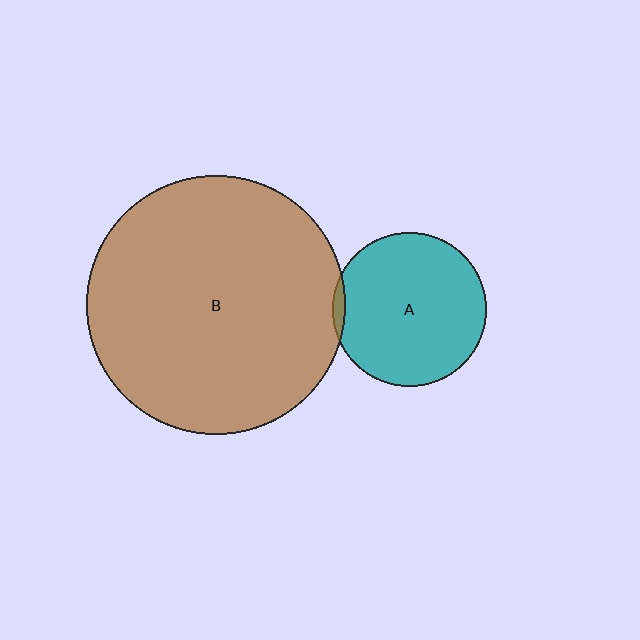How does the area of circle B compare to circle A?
Approximately 2.8 times.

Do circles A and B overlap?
Yes.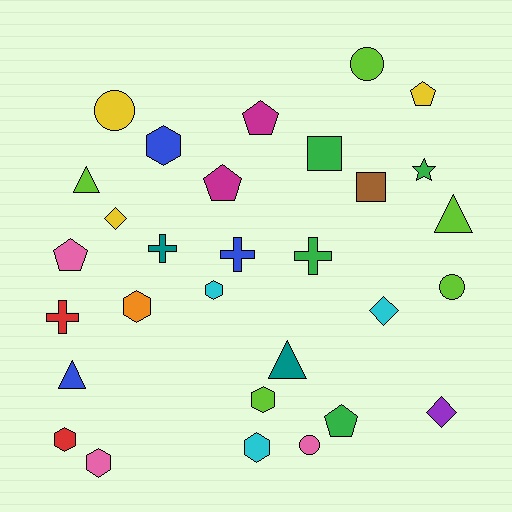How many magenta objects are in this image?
There are 2 magenta objects.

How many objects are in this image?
There are 30 objects.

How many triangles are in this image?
There are 4 triangles.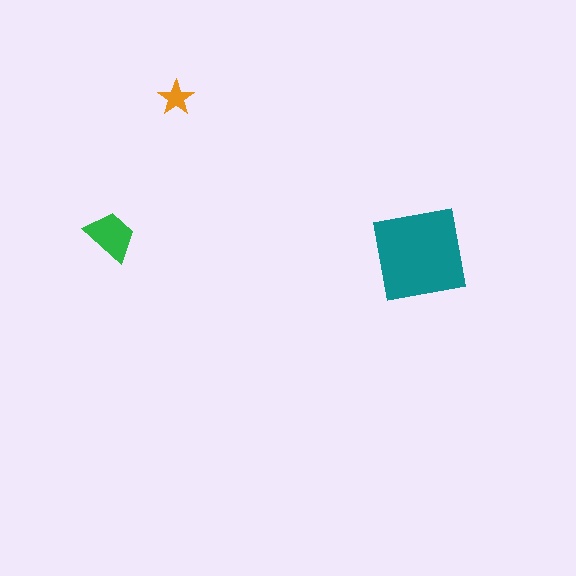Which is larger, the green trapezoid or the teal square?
The teal square.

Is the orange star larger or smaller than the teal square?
Smaller.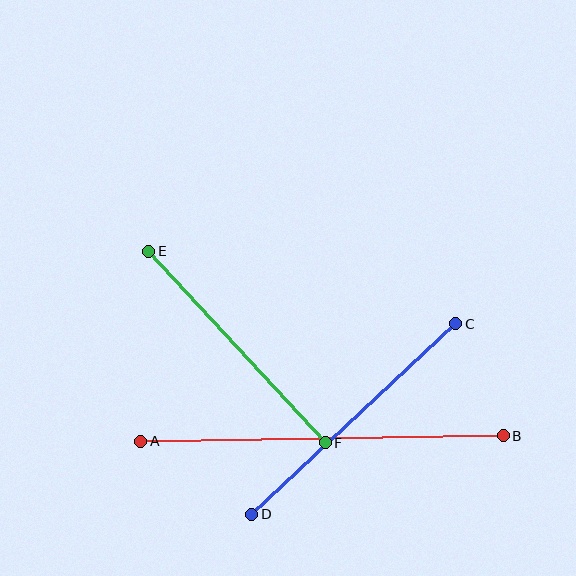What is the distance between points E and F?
The distance is approximately 260 pixels.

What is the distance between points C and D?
The distance is approximately 279 pixels.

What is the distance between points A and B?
The distance is approximately 362 pixels.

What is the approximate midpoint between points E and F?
The midpoint is at approximately (237, 347) pixels.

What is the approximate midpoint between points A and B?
The midpoint is at approximately (322, 439) pixels.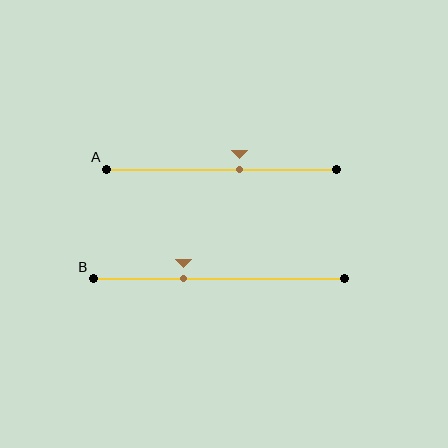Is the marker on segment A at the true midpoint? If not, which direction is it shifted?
No, the marker on segment A is shifted to the right by about 8% of the segment length.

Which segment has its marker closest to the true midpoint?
Segment A has its marker closest to the true midpoint.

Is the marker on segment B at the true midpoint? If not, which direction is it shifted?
No, the marker on segment B is shifted to the left by about 14% of the segment length.